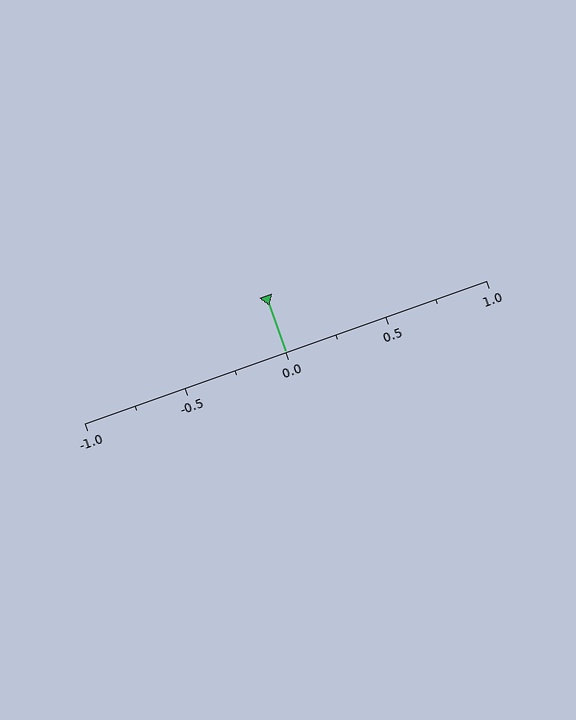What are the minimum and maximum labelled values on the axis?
The axis runs from -1.0 to 1.0.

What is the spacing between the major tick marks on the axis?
The major ticks are spaced 0.5 apart.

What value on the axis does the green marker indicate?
The marker indicates approximately 0.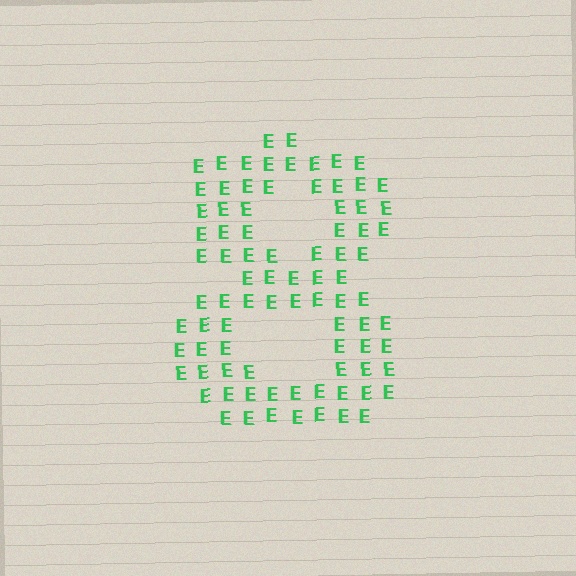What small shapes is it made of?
It is made of small letter E's.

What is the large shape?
The large shape is the digit 8.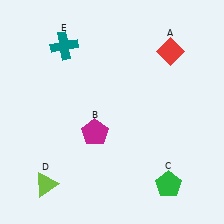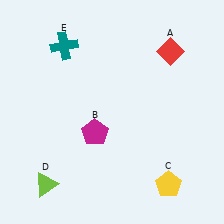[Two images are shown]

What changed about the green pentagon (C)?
In Image 1, C is green. In Image 2, it changed to yellow.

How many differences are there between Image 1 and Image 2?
There is 1 difference between the two images.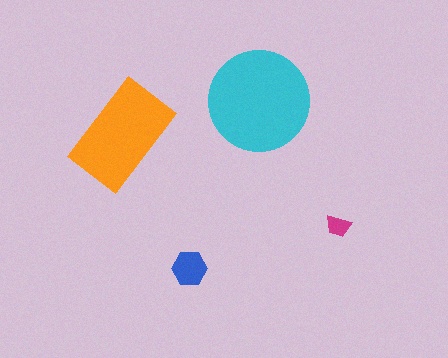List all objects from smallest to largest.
The magenta trapezoid, the blue hexagon, the orange rectangle, the cyan circle.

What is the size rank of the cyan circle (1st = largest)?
1st.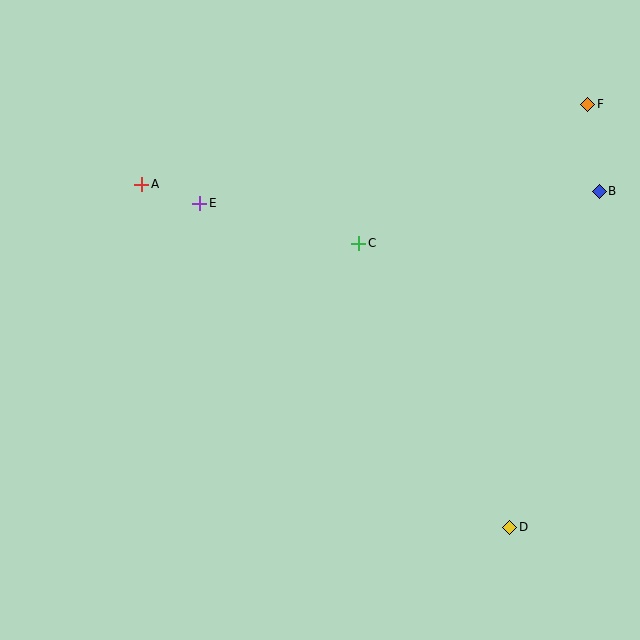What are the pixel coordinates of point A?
Point A is at (142, 184).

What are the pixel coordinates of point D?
Point D is at (510, 527).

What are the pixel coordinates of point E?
Point E is at (200, 203).